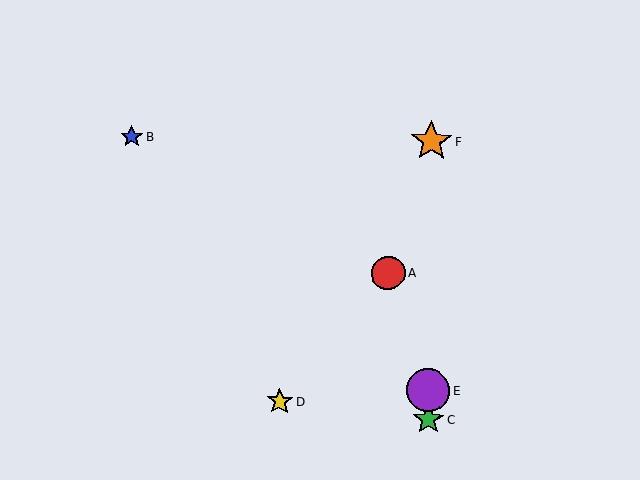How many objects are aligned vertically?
3 objects (C, E, F) are aligned vertically.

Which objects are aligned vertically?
Objects C, E, F are aligned vertically.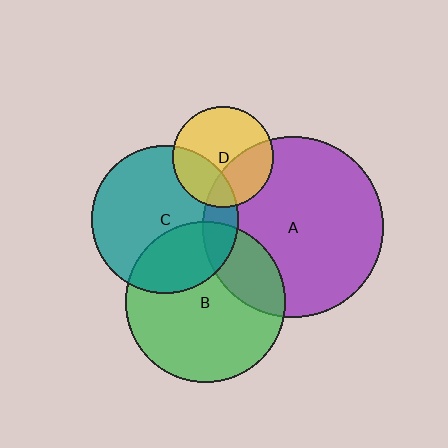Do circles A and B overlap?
Yes.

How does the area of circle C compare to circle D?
Approximately 2.1 times.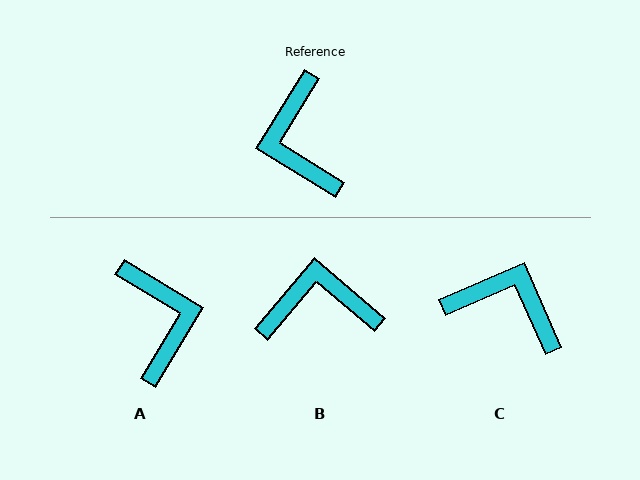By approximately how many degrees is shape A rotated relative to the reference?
Approximately 179 degrees clockwise.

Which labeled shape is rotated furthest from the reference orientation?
A, about 179 degrees away.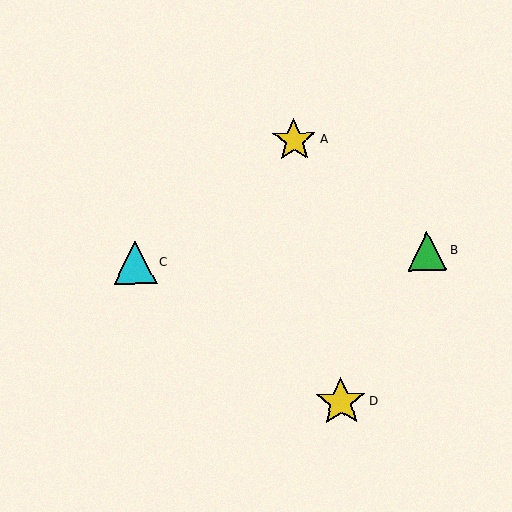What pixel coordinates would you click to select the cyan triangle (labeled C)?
Click at (135, 263) to select the cyan triangle C.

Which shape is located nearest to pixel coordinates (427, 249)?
The green triangle (labeled B) at (427, 251) is nearest to that location.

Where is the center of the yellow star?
The center of the yellow star is at (294, 140).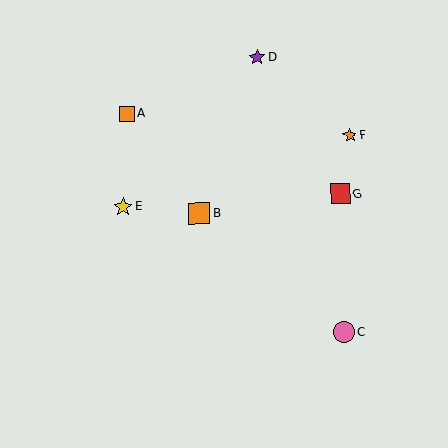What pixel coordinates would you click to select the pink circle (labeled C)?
Click at (344, 332) to select the pink circle C.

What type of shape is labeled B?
Shape B is an orange square.